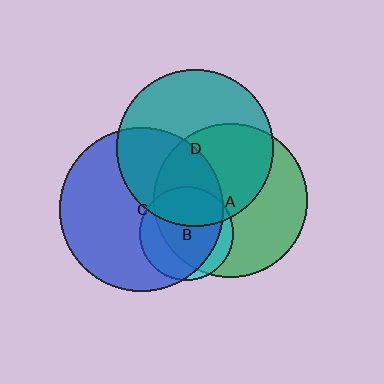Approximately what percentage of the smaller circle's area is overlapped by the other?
Approximately 35%.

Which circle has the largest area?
Circle C (blue).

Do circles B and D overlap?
Yes.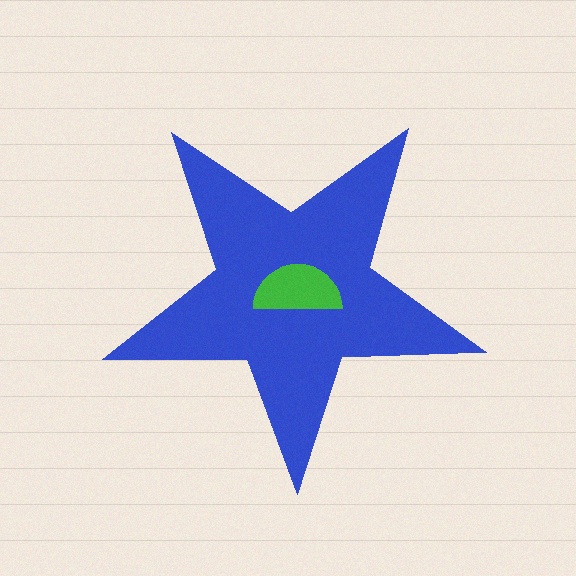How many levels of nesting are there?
2.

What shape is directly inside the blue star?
The green semicircle.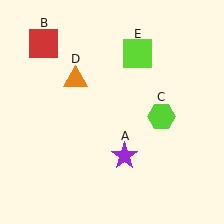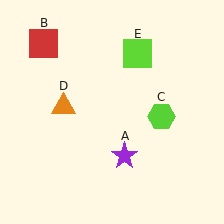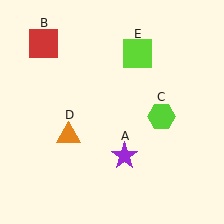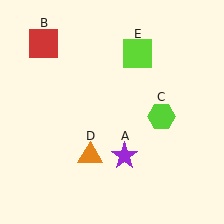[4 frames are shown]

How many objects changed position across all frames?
1 object changed position: orange triangle (object D).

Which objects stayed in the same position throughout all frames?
Purple star (object A) and red square (object B) and lime hexagon (object C) and lime square (object E) remained stationary.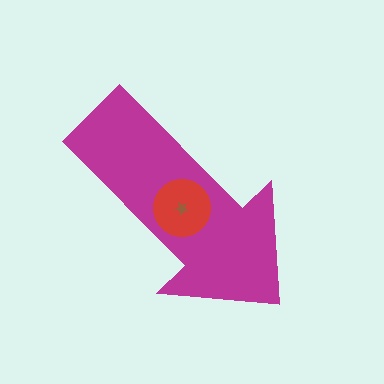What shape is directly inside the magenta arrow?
The red circle.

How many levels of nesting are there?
3.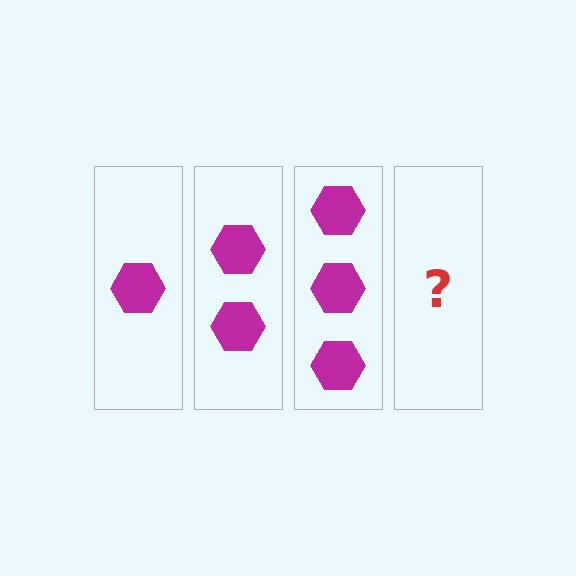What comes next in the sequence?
The next element should be 4 hexagons.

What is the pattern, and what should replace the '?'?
The pattern is that each step adds one more hexagon. The '?' should be 4 hexagons.